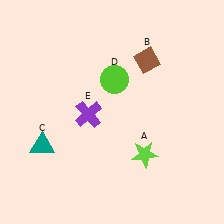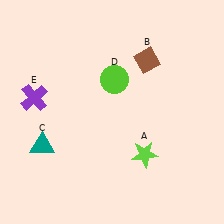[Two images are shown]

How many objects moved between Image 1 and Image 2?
1 object moved between the two images.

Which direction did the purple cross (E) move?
The purple cross (E) moved left.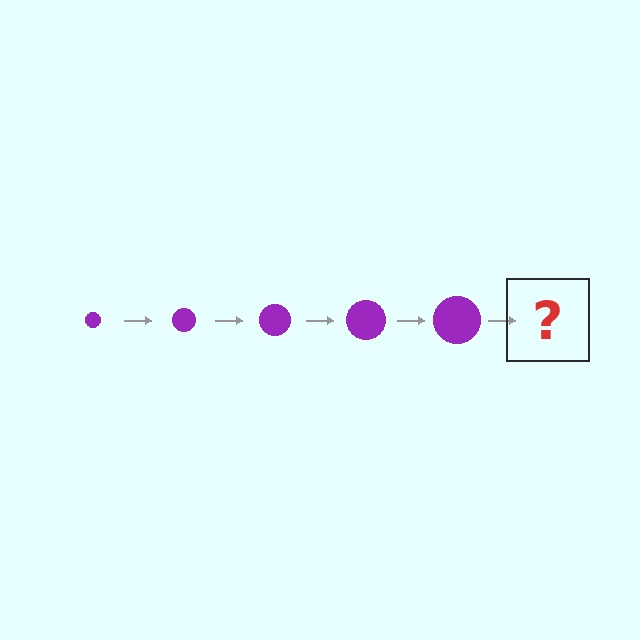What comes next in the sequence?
The next element should be a purple circle, larger than the previous one.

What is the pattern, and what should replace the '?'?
The pattern is that the circle gets progressively larger each step. The '?' should be a purple circle, larger than the previous one.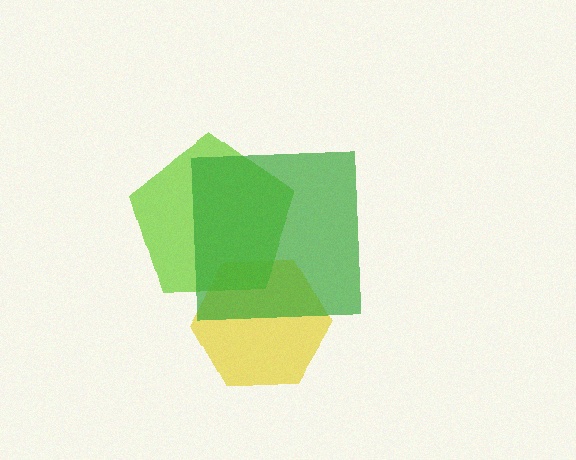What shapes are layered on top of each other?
The layered shapes are: a yellow hexagon, a lime pentagon, a green square.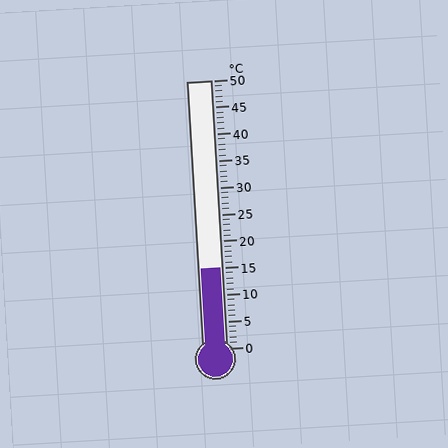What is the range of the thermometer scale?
The thermometer scale ranges from 0°C to 50°C.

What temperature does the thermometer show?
The thermometer shows approximately 15°C.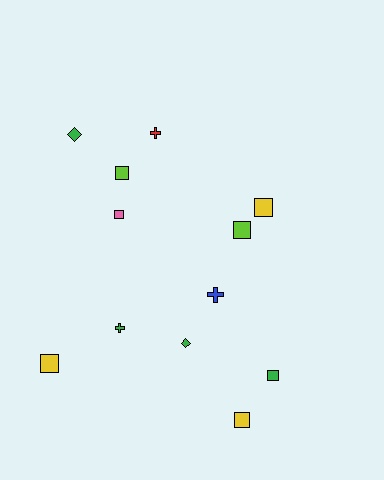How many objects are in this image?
There are 12 objects.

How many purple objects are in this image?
There are no purple objects.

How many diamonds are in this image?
There are 2 diamonds.